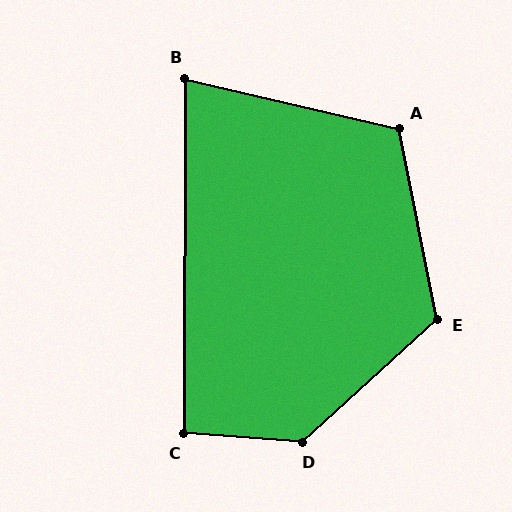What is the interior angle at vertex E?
Approximately 121 degrees (obtuse).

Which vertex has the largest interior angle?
D, at approximately 134 degrees.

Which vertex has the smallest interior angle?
B, at approximately 77 degrees.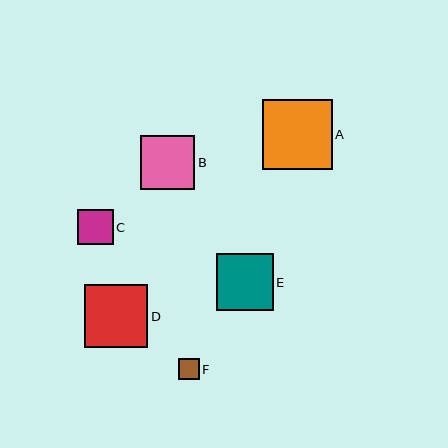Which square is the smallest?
Square F is the smallest with a size of approximately 21 pixels.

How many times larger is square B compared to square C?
Square B is approximately 1.5 times the size of square C.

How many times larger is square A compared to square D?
Square A is approximately 1.1 times the size of square D.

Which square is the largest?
Square A is the largest with a size of approximately 70 pixels.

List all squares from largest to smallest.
From largest to smallest: A, D, E, B, C, F.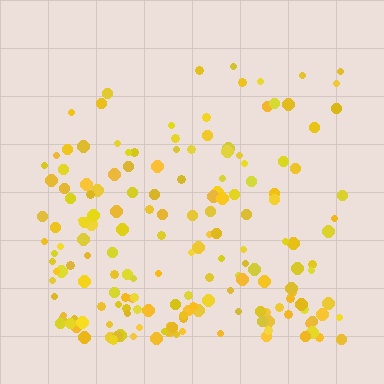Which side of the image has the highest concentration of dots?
The bottom.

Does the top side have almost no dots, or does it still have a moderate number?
Still a moderate number, just noticeably fewer than the bottom.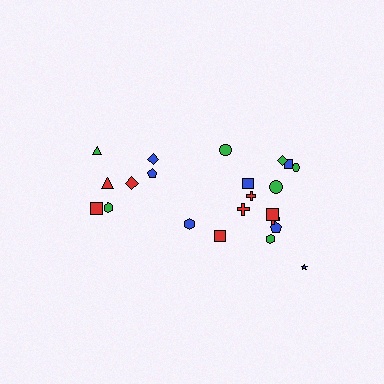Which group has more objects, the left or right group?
The right group.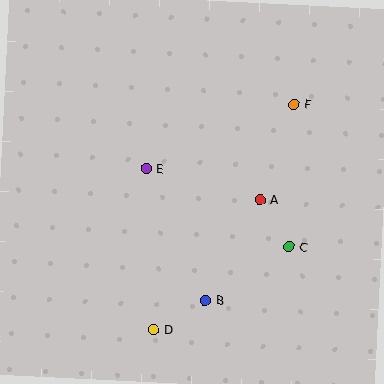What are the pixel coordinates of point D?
Point D is at (154, 329).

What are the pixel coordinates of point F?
Point F is at (294, 104).